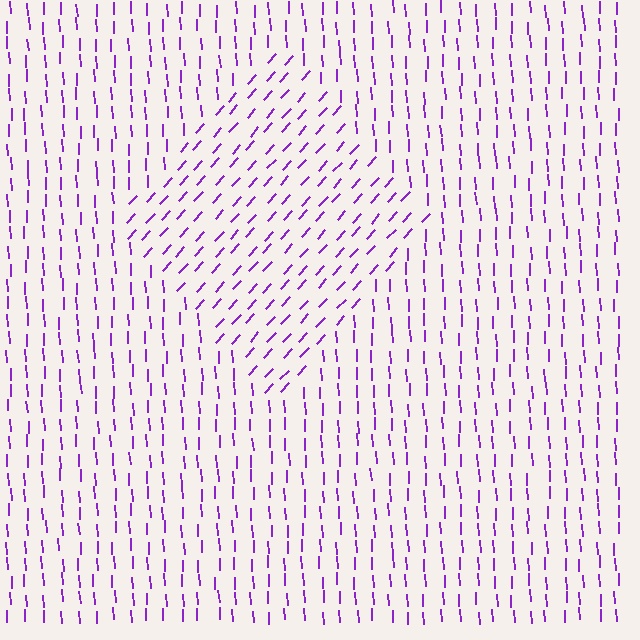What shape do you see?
I see a diamond.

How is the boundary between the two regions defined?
The boundary is defined purely by a change in line orientation (approximately 45 degrees difference). All lines are the same color and thickness.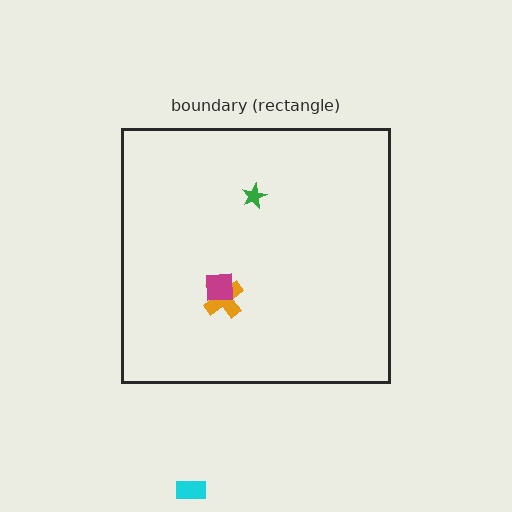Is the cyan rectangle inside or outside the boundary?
Outside.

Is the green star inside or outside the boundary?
Inside.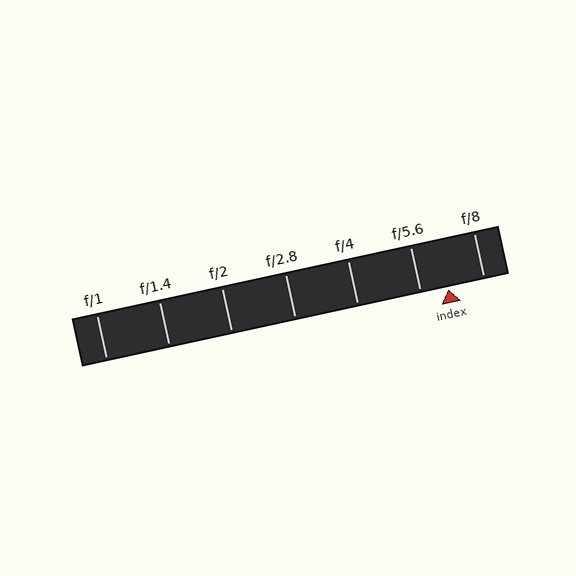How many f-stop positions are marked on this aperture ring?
There are 7 f-stop positions marked.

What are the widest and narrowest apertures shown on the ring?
The widest aperture shown is f/1 and the narrowest is f/8.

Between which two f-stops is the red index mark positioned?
The index mark is between f/5.6 and f/8.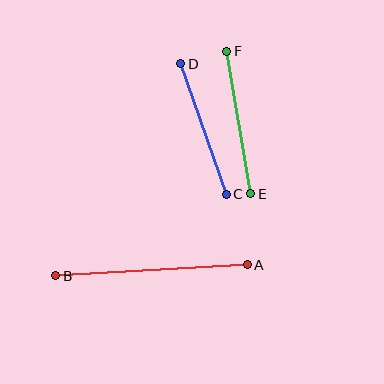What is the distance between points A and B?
The distance is approximately 192 pixels.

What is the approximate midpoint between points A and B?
The midpoint is at approximately (151, 270) pixels.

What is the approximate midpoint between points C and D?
The midpoint is at approximately (204, 129) pixels.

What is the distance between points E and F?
The distance is approximately 145 pixels.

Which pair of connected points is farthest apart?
Points A and B are farthest apart.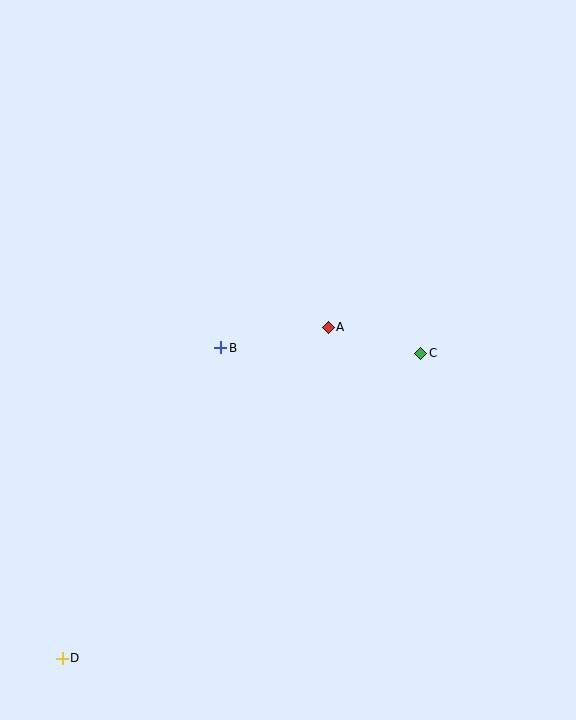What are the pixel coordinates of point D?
Point D is at (62, 658).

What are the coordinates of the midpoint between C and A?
The midpoint between C and A is at (375, 340).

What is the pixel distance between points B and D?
The distance between B and D is 349 pixels.